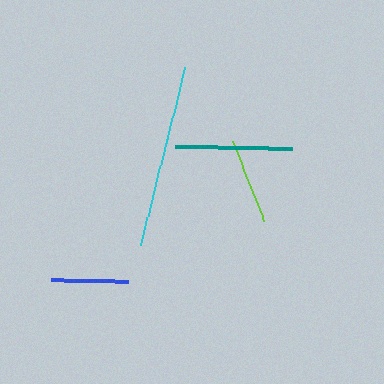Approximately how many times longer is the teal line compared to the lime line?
The teal line is approximately 1.4 times the length of the lime line.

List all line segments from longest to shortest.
From longest to shortest: cyan, teal, lime, blue.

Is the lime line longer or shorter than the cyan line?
The cyan line is longer than the lime line.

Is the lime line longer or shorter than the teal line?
The teal line is longer than the lime line.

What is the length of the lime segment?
The lime segment is approximately 87 pixels long.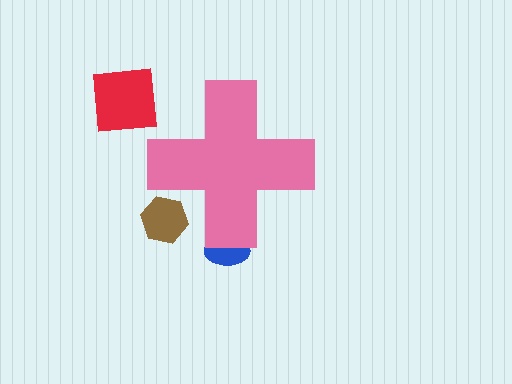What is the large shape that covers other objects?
A pink cross.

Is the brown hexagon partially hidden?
Yes, the brown hexagon is partially hidden behind the pink cross.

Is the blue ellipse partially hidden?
Yes, the blue ellipse is partially hidden behind the pink cross.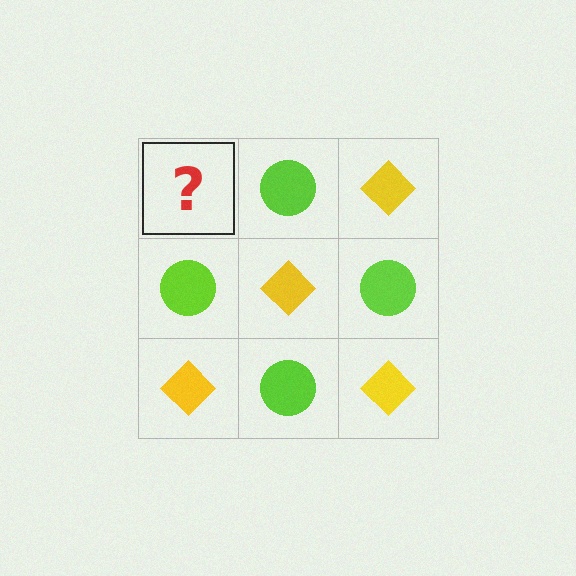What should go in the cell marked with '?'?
The missing cell should contain a yellow diamond.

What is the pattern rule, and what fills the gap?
The rule is that it alternates yellow diamond and lime circle in a checkerboard pattern. The gap should be filled with a yellow diamond.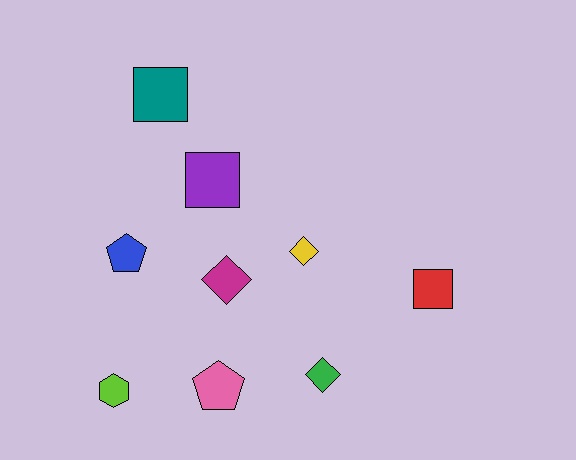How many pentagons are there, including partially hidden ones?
There are 2 pentagons.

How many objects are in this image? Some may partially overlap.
There are 9 objects.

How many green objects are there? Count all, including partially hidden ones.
There is 1 green object.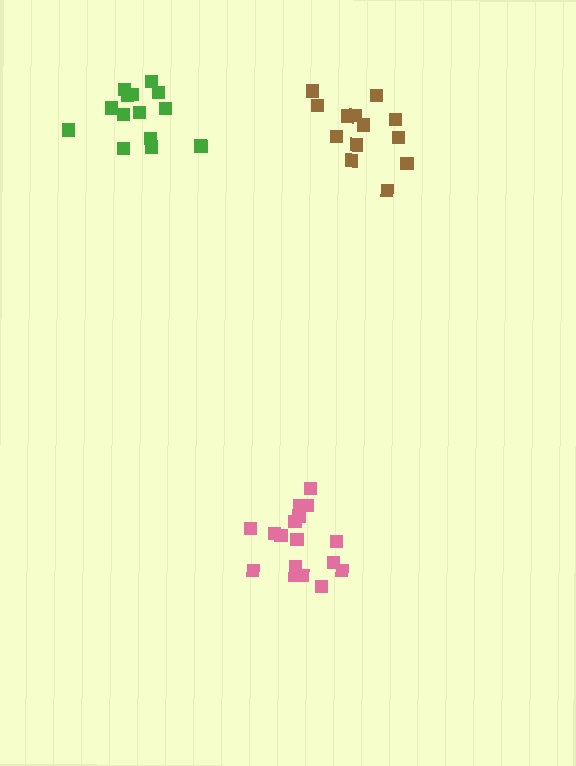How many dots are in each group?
Group 1: 13 dots, Group 2: 18 dots, Group 3: 15 dots (46 total).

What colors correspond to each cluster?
The clusters are colored: brown, pink, green.